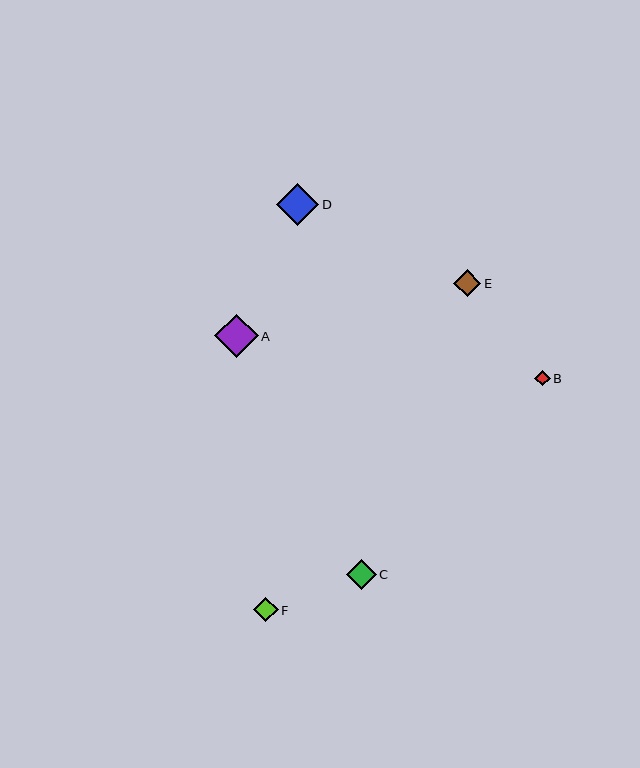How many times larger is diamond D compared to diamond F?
Diamond D is approximately 1.7 times the size of diamond F.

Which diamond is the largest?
Diamond A is the largest with a size of approximately 44 pixels.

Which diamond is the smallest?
Diamond B is the smallest with a size of approximately 16 pixels.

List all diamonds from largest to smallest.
From largest to smallest: A, D, C, E, F, B.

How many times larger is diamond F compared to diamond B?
Diamond F is approximately 1.6 times the size of diamond B.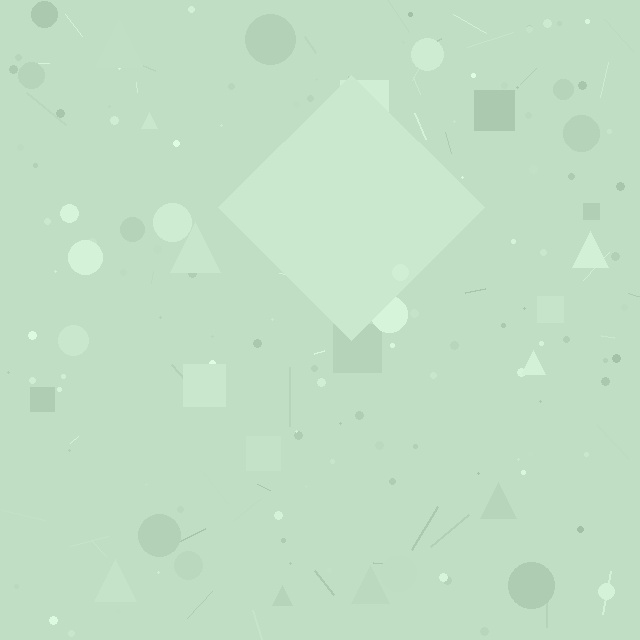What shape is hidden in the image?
A diamond is hidden in the image.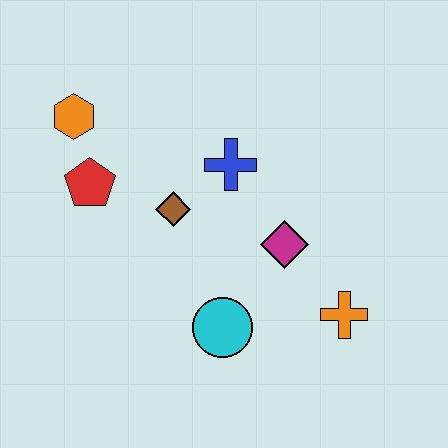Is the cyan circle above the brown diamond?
No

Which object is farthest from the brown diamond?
The orange cross is farthest from the brown diamond.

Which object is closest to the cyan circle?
The magenta diamond is closest to the cyan circle.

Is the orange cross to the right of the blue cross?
Yes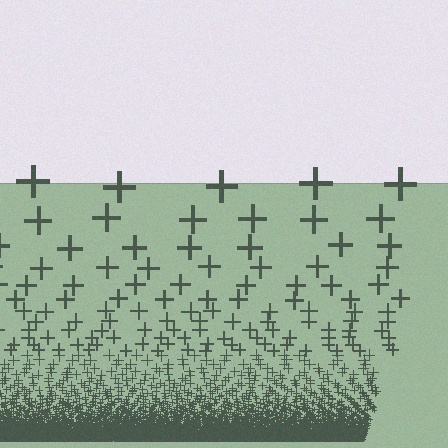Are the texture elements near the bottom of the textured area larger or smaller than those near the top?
Smaller. The gradient is inverted — elements near the bottom are smaller and denser.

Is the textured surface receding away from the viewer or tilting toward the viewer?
The surface appears to tilt toward the viewer. Texture elements get larger and sparser toward the top.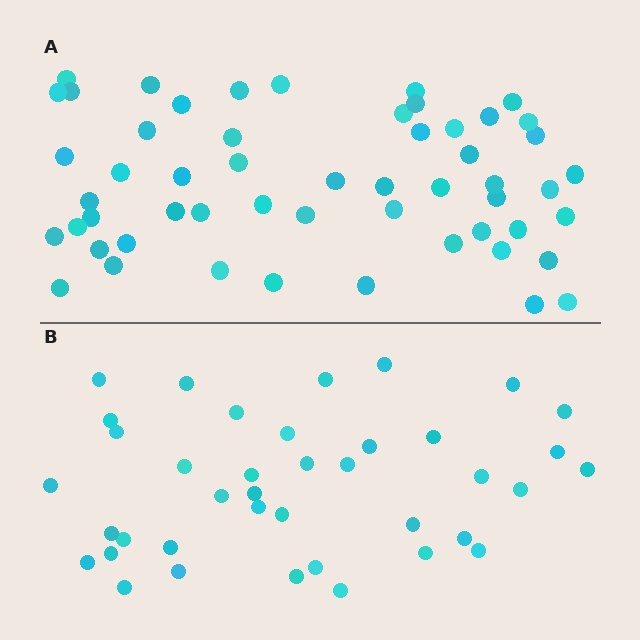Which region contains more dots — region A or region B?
Region A (the top region) has more dots.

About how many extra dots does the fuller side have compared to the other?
Region A has approximately 15 more dots than region B.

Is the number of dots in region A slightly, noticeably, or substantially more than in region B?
Region A has noticeably more, but not dramatically so. The ratio is roughly 1.4 to 1.